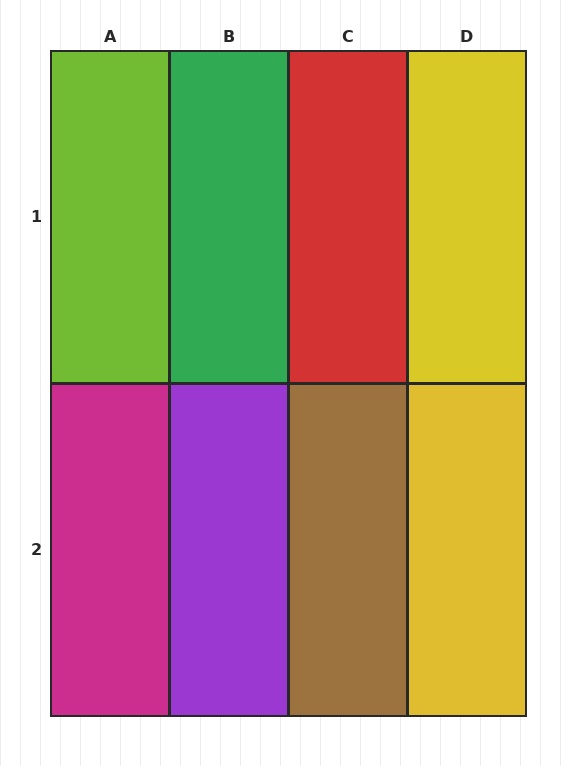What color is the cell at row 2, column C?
Brown.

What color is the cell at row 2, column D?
Yellow.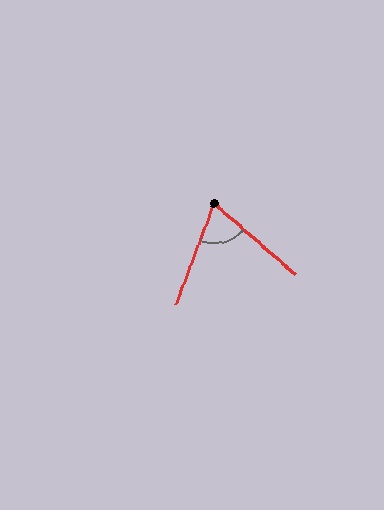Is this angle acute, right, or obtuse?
It is acute.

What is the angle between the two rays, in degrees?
Approximately 70 degrees.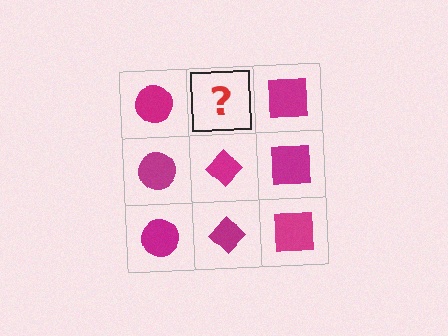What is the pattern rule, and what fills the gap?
The rule is that each column has a consistent shape. The gap should be filled with a magenta diamond.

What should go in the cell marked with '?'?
The missing cell should contain a magenta diamond.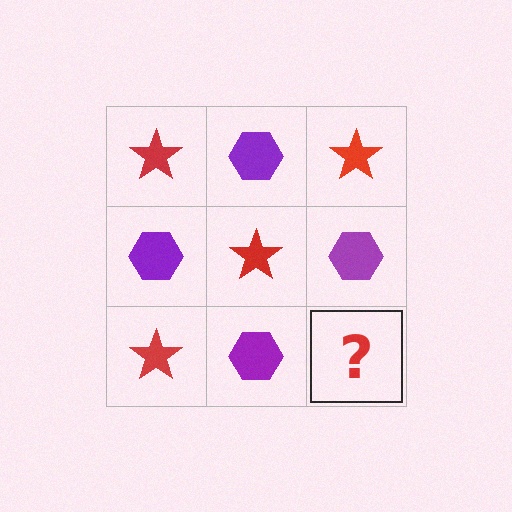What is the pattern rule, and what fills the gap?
The rule is that it alternates red star and purple hexagon in a checkerboard pattern. The gap should be filled with a red star.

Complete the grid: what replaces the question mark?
The question mark should be replaced with a red star.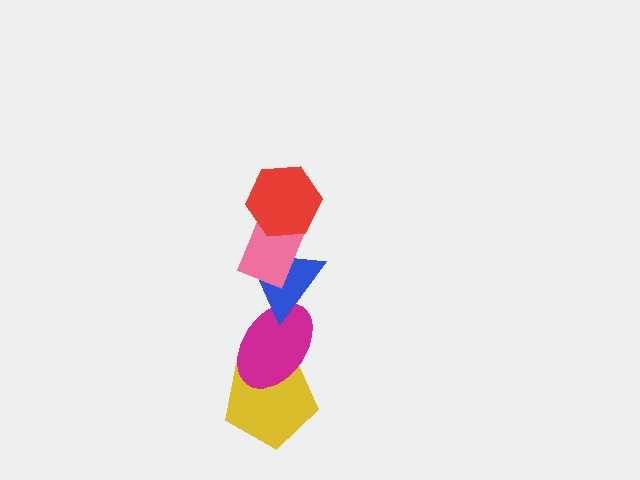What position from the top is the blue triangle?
The blue triangle is 3rd from the top.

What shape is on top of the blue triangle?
The pink rectangle is on top of the blue triangle.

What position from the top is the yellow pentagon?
The yellow pentagon is 5th from the top.